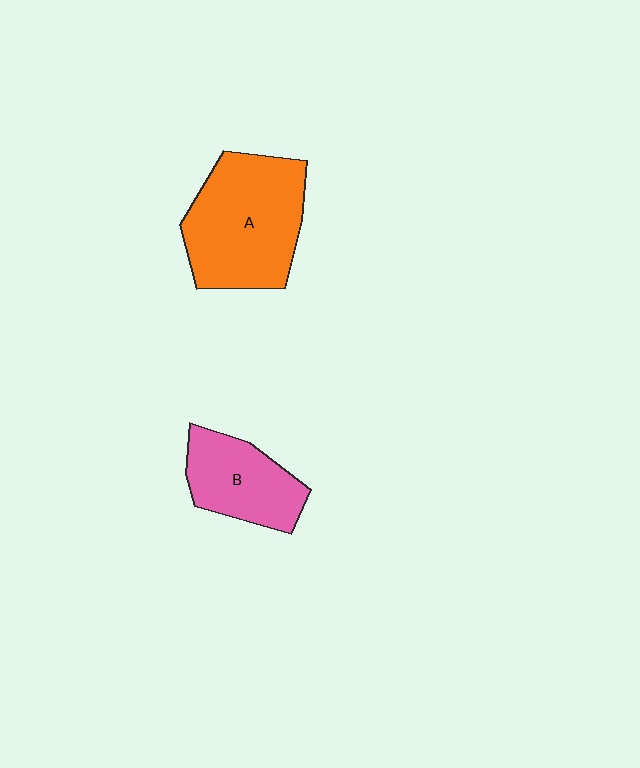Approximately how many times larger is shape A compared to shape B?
Approximately 1.6 times.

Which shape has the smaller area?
Shape B (pink).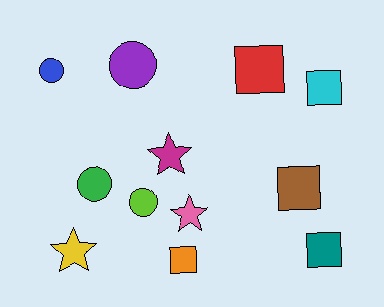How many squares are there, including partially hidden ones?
There are 5 squares.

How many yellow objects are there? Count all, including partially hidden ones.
There is 1 yellow object.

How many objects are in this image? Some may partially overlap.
There are 12 objects.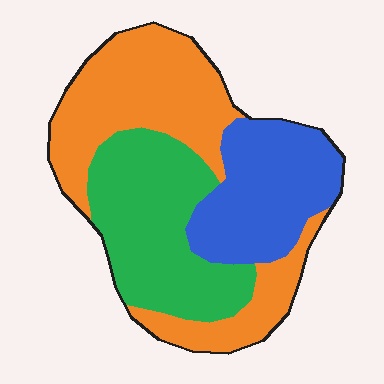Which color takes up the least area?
Blue, at roughly 25%.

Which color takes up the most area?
Orange, at roughly 40%.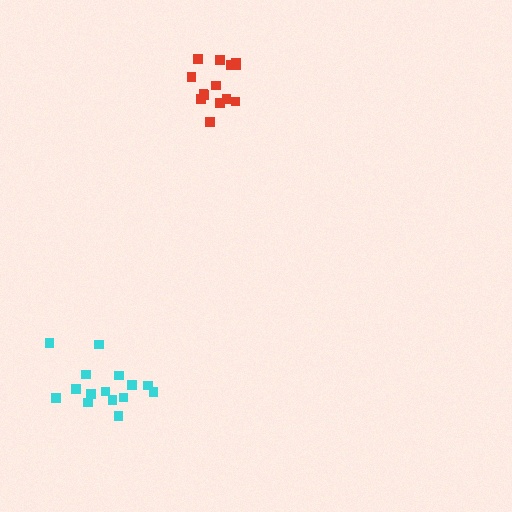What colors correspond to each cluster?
The clusters are colored: cyan, red.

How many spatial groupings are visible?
There are 2 spatial groupings.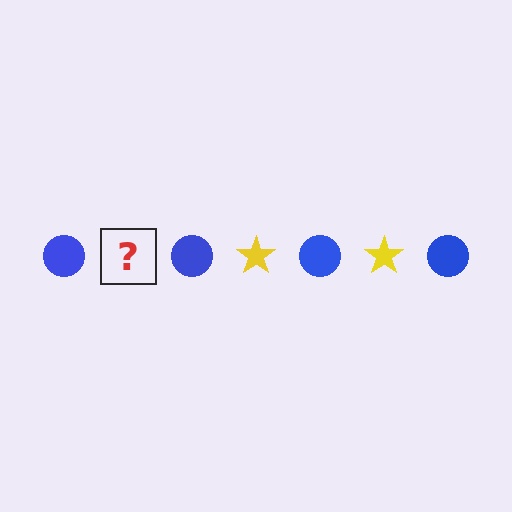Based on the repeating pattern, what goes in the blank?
The blank should be a yellow star.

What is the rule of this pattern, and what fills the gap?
The rule is that the pattern alternates between blue circle and yellow star. The gap should be filled with a yellow star.